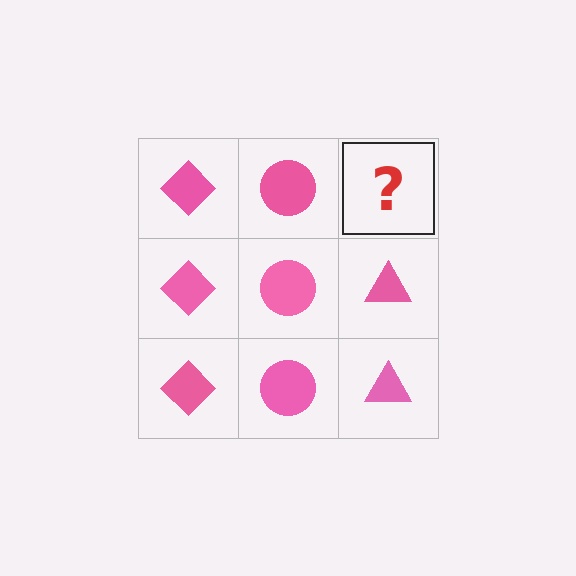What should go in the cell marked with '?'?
The missing cell should contain a pink triangle.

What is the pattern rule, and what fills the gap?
The rule is that each column has a consistent shape. The gap should be filled with a pink triangle.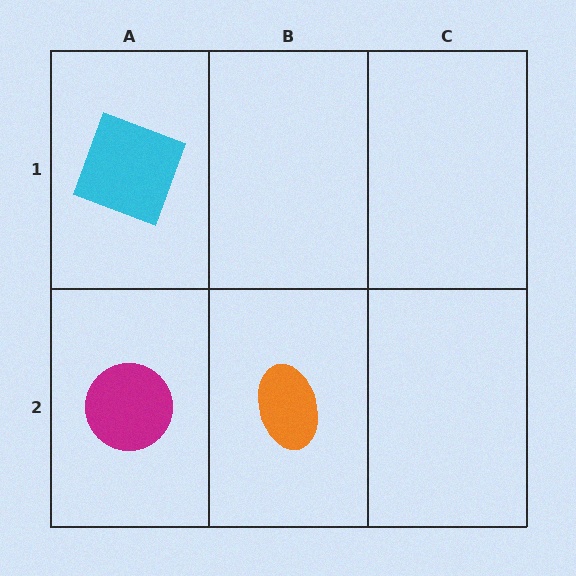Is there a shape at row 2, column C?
No, that cell is empty.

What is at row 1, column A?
A cyan square.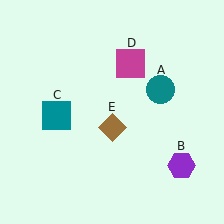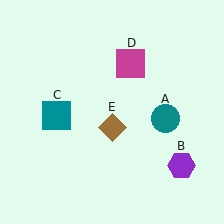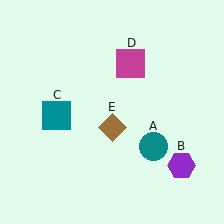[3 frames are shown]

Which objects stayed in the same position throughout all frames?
Purple hexagon (object B) and teal square (object C) and magenta square (object D) and brown diamond (object E) remained stationary.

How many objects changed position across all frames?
1 object changed position: teal circle (object A).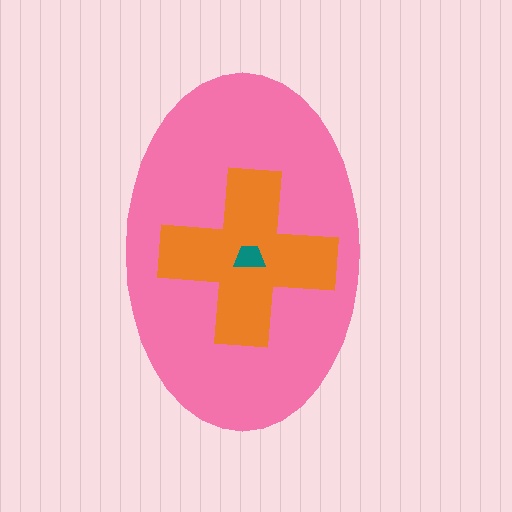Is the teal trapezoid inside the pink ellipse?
Yes.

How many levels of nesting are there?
3.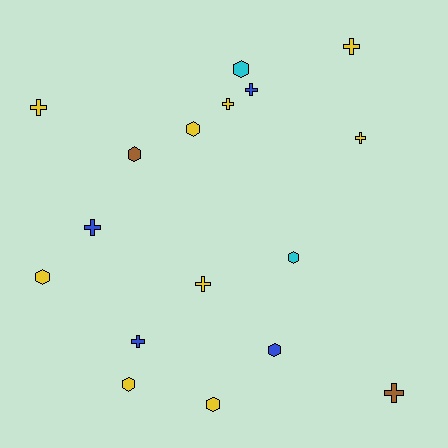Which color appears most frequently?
Yellow, with 9 objects.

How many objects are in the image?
There are 17 objects.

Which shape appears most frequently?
Cross, with 9 objects.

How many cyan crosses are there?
There are no cyan crosses.